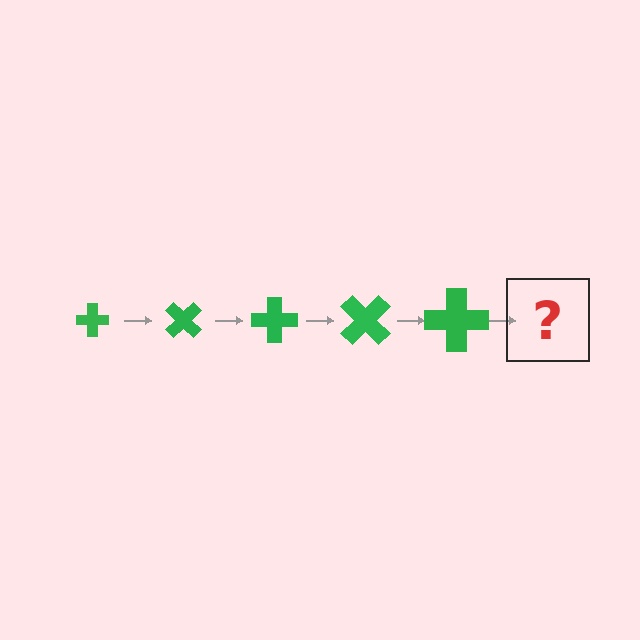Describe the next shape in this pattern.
It should be a cross, larger than the previous one and rotated 225 degrees from the start.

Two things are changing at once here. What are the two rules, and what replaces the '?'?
The two rules are that the cross grows larger each step and it rotates 45 degrees each step. The '?' should be a cross, larger than the previous one and rotated 225 degrees from the start.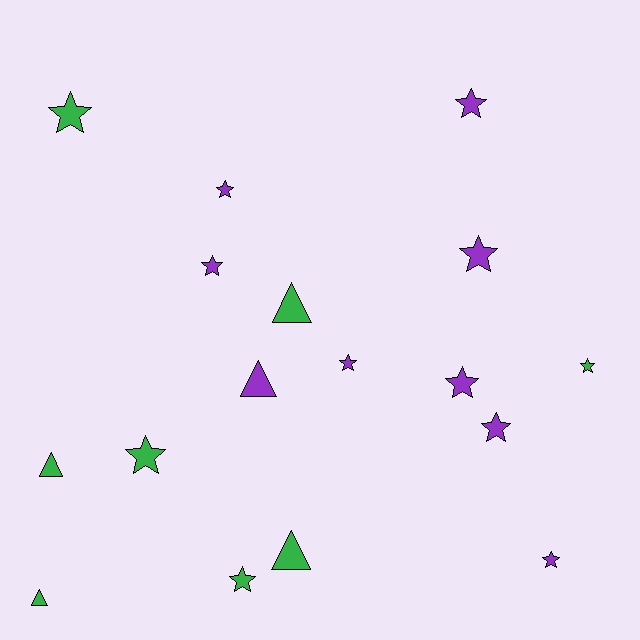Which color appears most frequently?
Purple, with 9 objects.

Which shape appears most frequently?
Star, with 12 objects.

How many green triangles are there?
There are 4 green triangles.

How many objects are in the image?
There are 17 objects.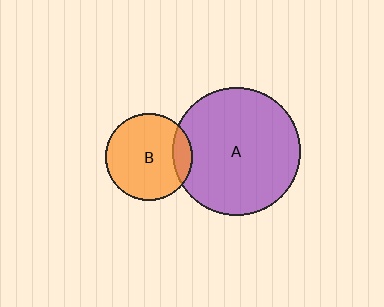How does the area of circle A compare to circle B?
Approximately 2.1 times.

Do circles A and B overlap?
Yes.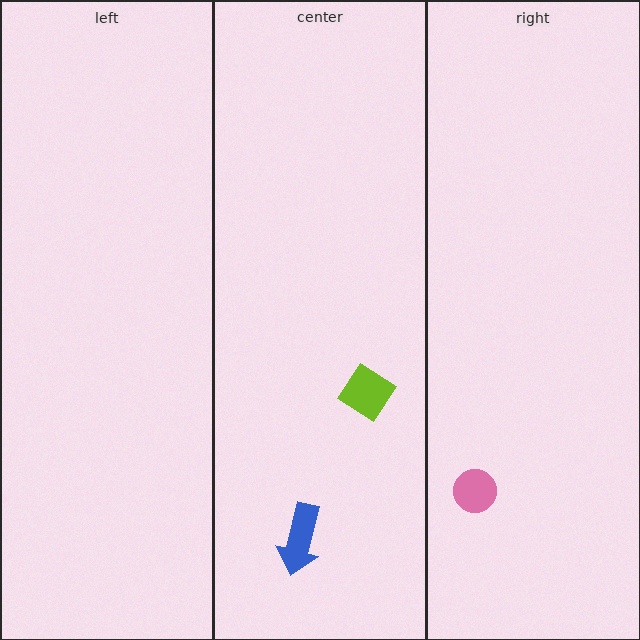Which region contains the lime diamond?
The center region.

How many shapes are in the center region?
2.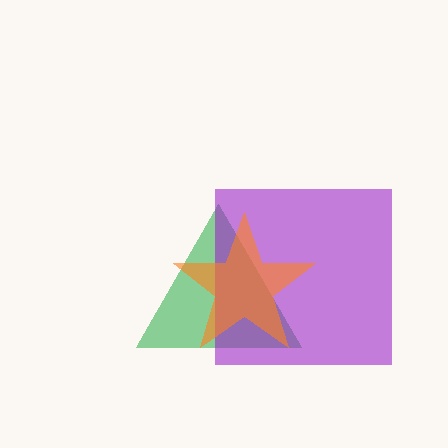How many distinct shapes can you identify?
There are 3 distinct shapes: a green triangle, a purple square, an orange star.